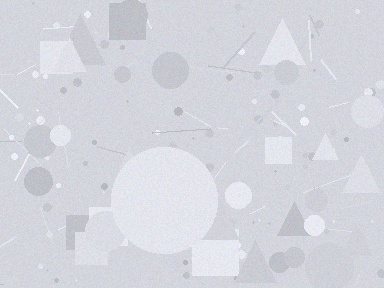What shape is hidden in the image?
A circle is hidden in the image.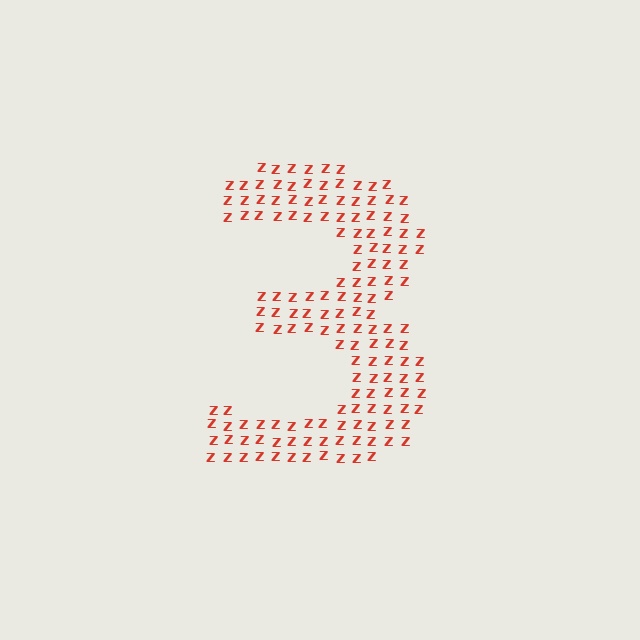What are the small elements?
The small elements are letter Z's.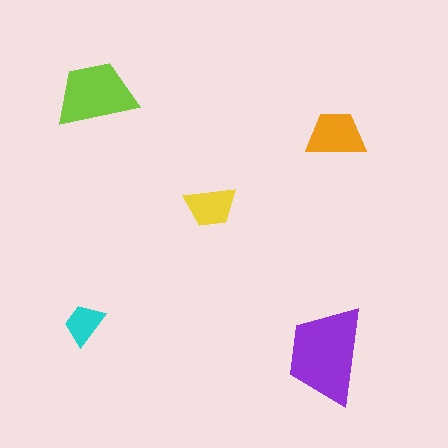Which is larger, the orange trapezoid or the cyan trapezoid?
The orange one.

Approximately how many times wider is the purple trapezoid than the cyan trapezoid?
About 2 times wider.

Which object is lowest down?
The purple trapezoid is bottommost.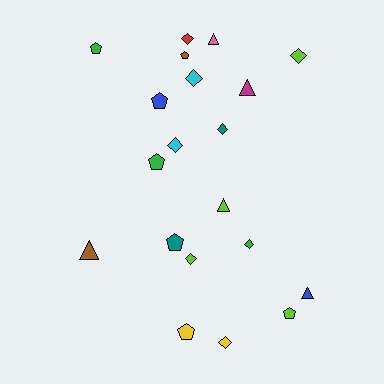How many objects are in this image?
There are 20 objects.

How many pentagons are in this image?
There are 7 pentagons.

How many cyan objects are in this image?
There are 2 cyan objects.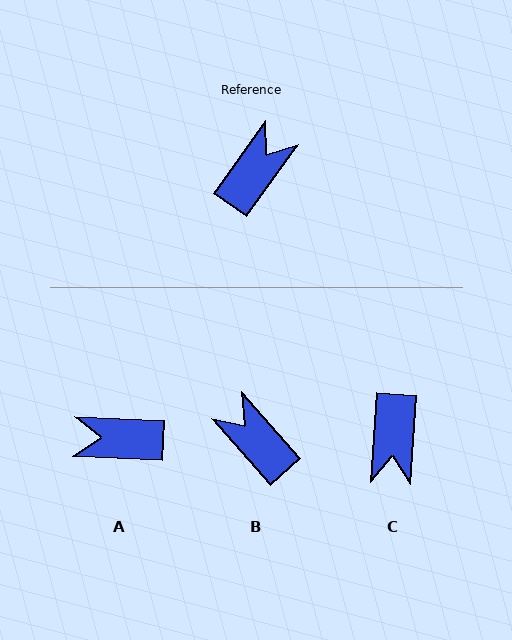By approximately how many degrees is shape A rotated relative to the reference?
Approximately 123 degrees counter-clockwise.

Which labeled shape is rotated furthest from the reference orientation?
C, about 148 degrees away.